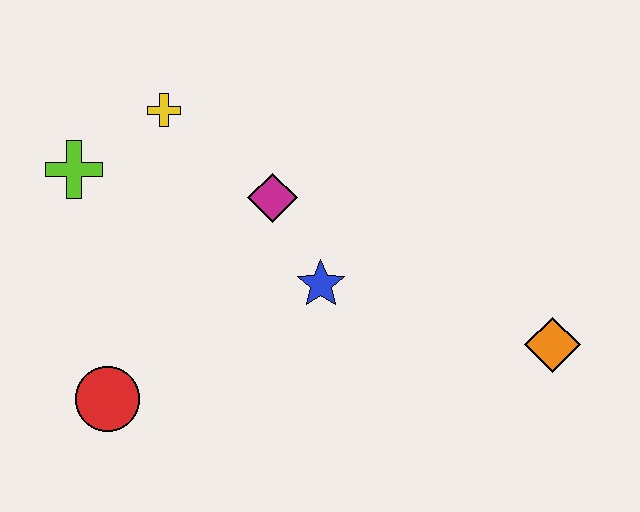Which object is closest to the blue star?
The magenta diamond is closest to the blue star.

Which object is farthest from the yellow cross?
The orange diamond is farthest from the yellow cross.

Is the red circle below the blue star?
Yes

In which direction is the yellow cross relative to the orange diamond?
The yellow cross is to the left of the orange diamond.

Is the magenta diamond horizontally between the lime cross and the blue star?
Yes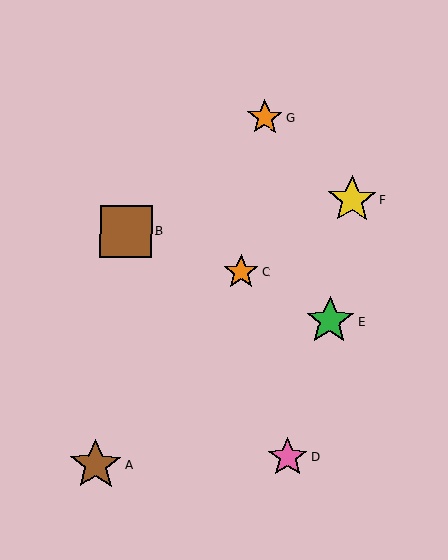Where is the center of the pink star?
The center of the pink star is at (288, 457).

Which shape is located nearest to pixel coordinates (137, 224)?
The brown square (labeled B) at (126, 231) is nearest to that location.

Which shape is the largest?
The brown square (labeled B) is the largest.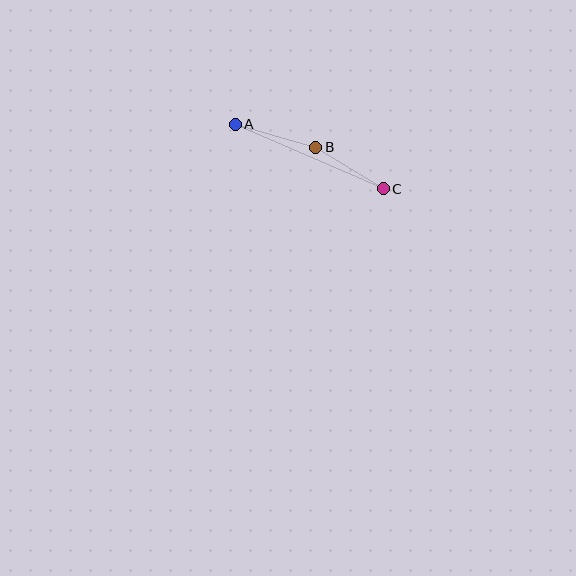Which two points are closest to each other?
Points B and C are closest to each other.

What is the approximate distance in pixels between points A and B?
The distance between A and B is approximately 83 pixels.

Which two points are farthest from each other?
Points A and C are farthest from each other.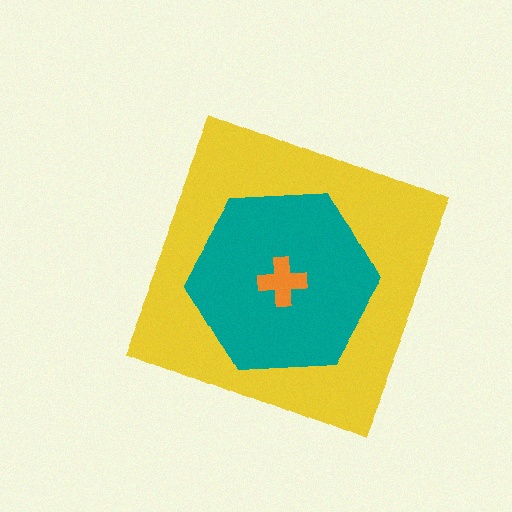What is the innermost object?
The orange cross.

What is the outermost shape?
The yellow diamond.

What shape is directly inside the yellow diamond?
The teal hexagon.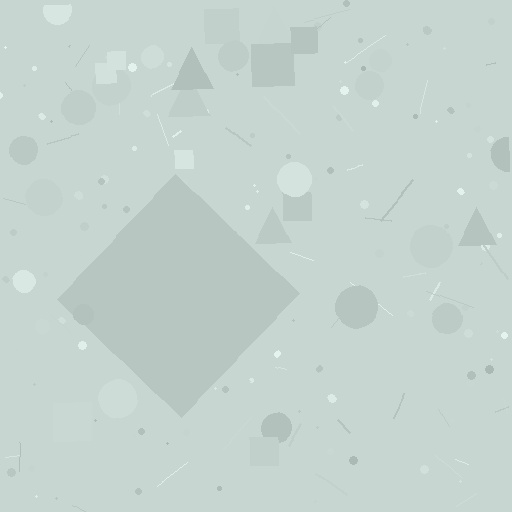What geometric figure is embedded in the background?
A diamond is embedded in the background.